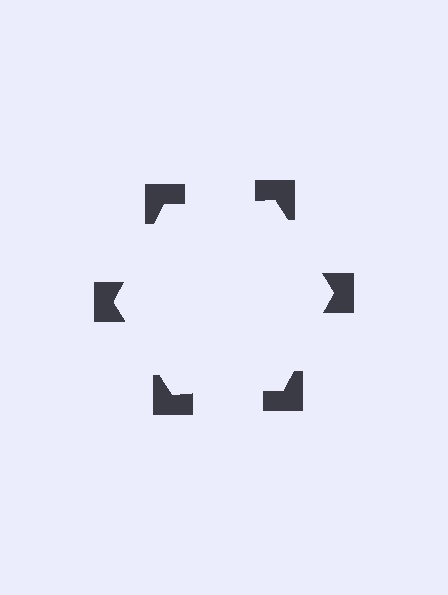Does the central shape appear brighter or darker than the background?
It typically appears slightly brighter than the background, even though no actual brightness change is drawn.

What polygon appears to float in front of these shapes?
An illusory hexagon — its edges are inferred from the aligned wedge cuts in the notched squares, not physically drawn.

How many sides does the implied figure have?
6 sides.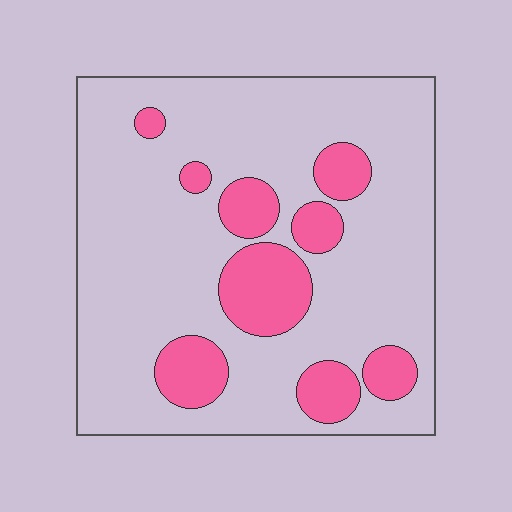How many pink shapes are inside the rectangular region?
9.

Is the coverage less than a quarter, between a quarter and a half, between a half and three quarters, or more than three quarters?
Less than a quarter.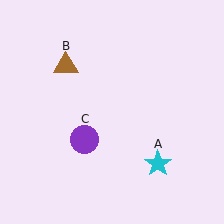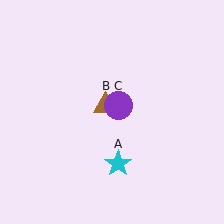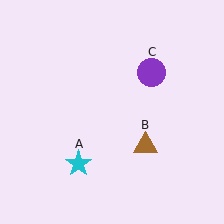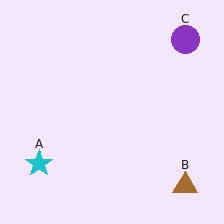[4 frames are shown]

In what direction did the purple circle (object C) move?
The purple circle (object C) moved up and to the right.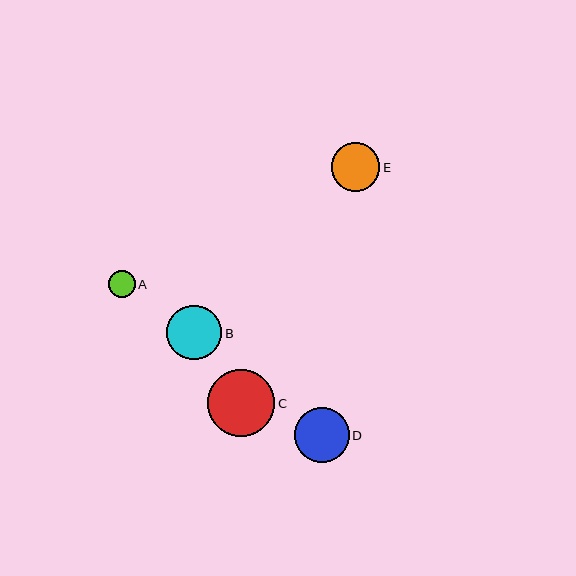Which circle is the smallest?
Circle A is the smallest with a size of approximately 27 pixels.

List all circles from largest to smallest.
From largest to smallest: C, B, D, E, A.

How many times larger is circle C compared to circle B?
Circle C is approximately 1.2 times the size of circle B.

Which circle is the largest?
Circle C is the largest with a size of approximately 67 pixels.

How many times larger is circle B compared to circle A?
Circle B is approximately 2.0 times the size of circle A.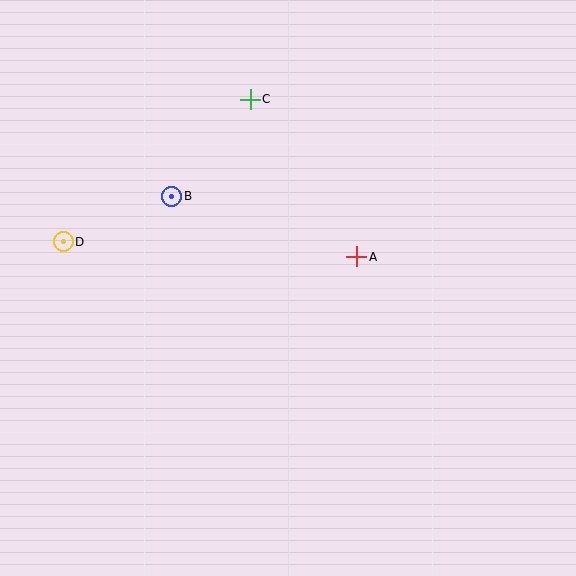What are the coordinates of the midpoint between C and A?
The midpoint between C and A is at (303, 178).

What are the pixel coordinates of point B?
Point B is at (172, 196).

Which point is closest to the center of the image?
Point A at (357, 257) is closest to the center.